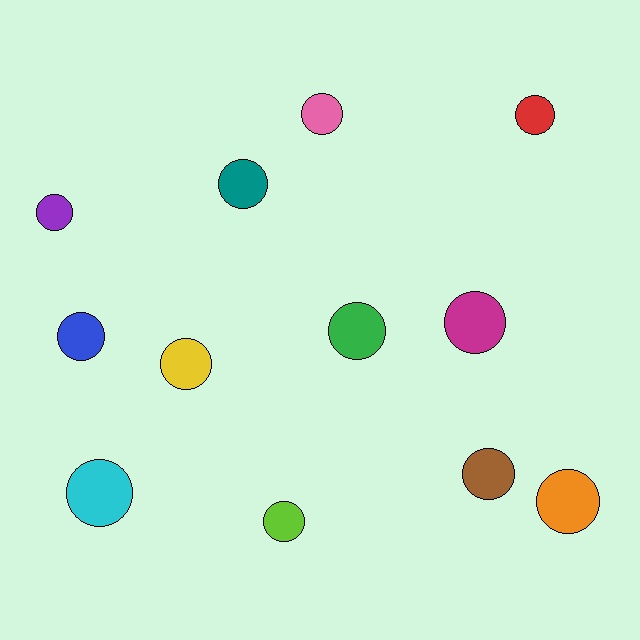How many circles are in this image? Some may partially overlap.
There are 12 circles.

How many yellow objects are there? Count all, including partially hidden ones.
There is 1 yellow object.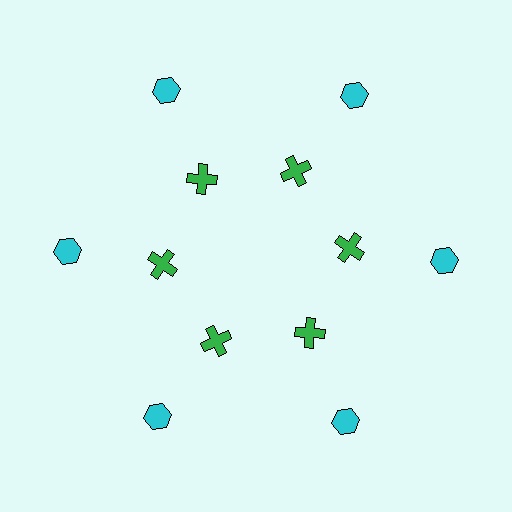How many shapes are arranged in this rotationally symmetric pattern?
There are 12 shapes, arranged in 6 groups of 2.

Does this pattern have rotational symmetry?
Yes, this pattern has 6-fold rotational symmetry. It looks the same after rotating 60 degrees around the center.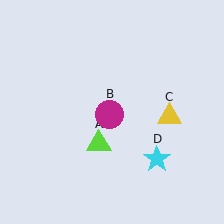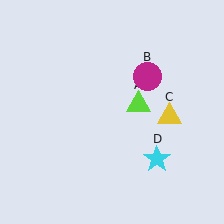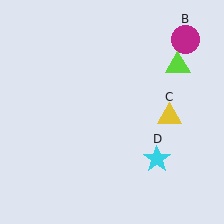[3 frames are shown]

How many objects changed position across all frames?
2 objects changed position: lime triangle (object A), magenta circle (object B).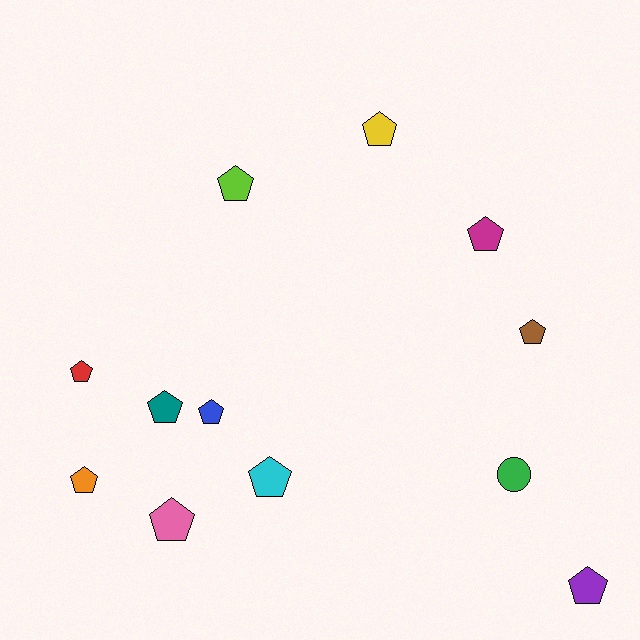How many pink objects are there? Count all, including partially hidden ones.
There is 1 pink object.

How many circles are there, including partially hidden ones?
There is 1 circle.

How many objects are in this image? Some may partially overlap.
There are 12 objects.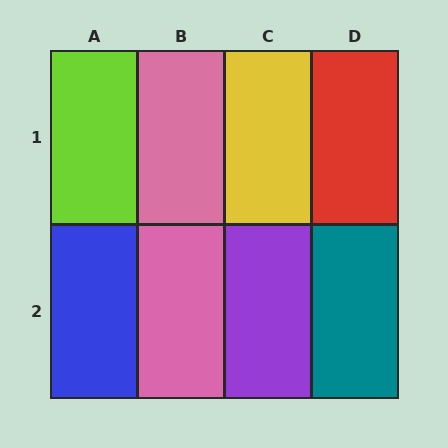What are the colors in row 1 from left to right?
Lime, pink, yellow, red.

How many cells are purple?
1 cell is purple.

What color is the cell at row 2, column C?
Purple.